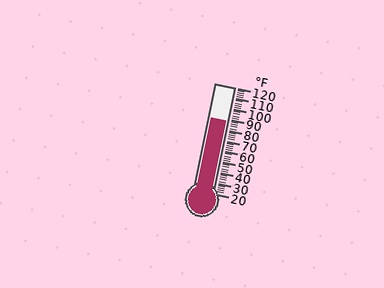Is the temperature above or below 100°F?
The temperature is below 100°F.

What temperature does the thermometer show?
The thermometer shows approximately 88°F.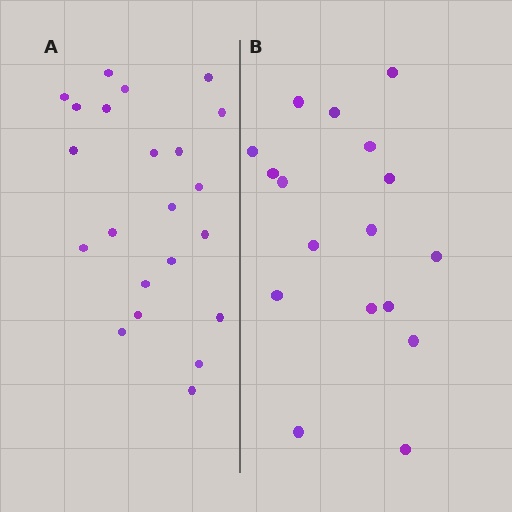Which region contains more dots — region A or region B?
Region A (the left region) has more dots.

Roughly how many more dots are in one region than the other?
Region A has about 5 more dots than region B.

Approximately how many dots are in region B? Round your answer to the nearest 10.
About 20 dots. (The exact count is 17, which rounds to 20.)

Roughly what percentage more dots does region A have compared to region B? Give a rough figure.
About 30% more.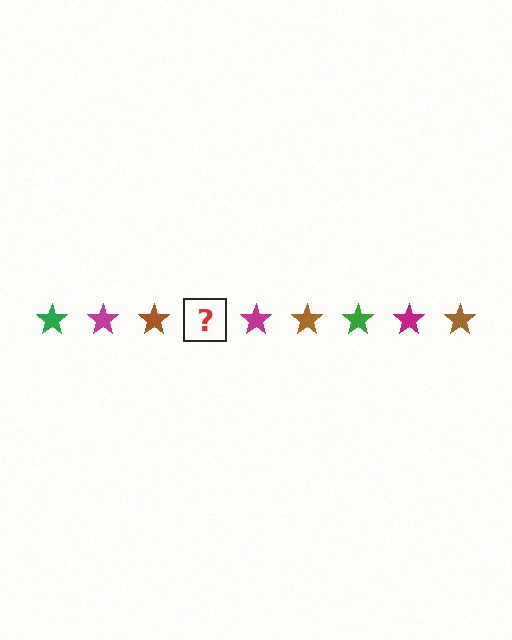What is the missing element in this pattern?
The missing element is a green star.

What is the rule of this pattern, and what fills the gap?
The rule is that the pattern cycles through green, magenta, brown stars. The gap should be filled with a green star.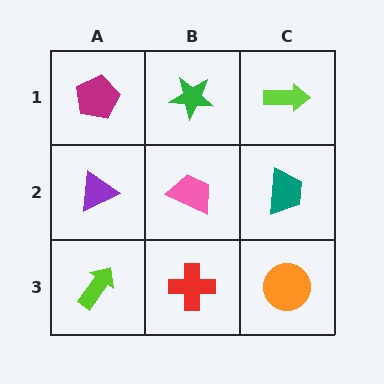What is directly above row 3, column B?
A pink trapezoid.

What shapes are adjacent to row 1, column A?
A purple triangle (row 2, column A), a green star (row 1, column B).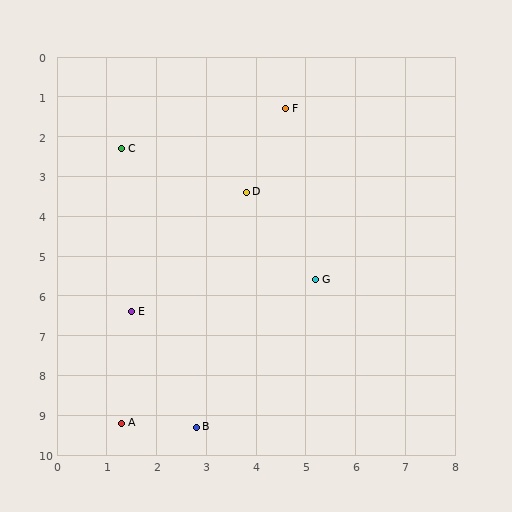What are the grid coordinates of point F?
Point F is at approximately (4.6, 1.3).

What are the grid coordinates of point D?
Point D is at approximately (3.8, 3.4).